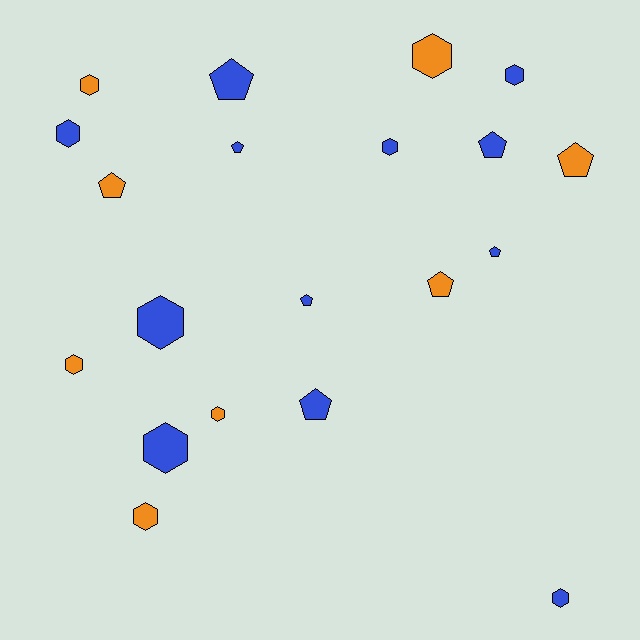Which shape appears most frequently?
Hexagon, with 11 objects.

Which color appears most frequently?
Blue, with 12 objects.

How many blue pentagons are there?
There are 6 blue pentagons.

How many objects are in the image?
There are 20 objects.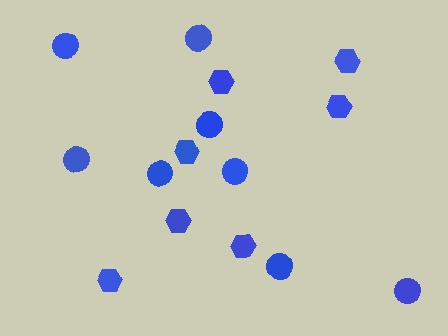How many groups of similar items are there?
There are 2 groups: one group of hexagons (7) and one group of circles (8).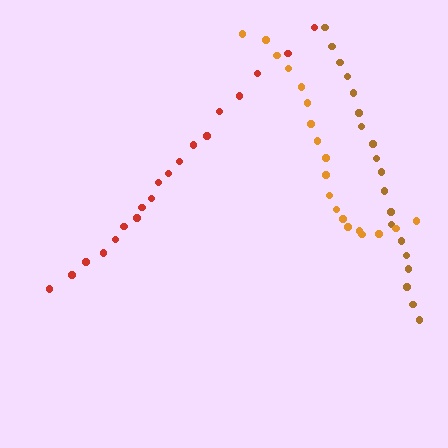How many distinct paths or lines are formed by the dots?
There are 3 distinct paths.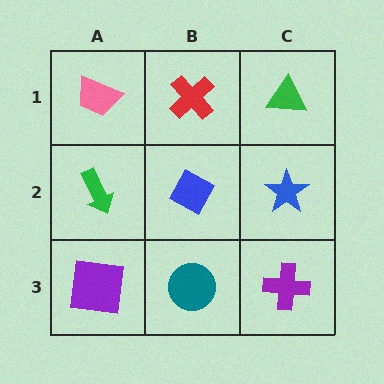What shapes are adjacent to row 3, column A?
A green arrow (row 2, column A), a teal circle (row 3, column B).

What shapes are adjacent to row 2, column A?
A pink trapezoid (row 1, column A), a purple square (row 3, column A), a blue diamond (row 2, column B).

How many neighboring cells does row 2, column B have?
4.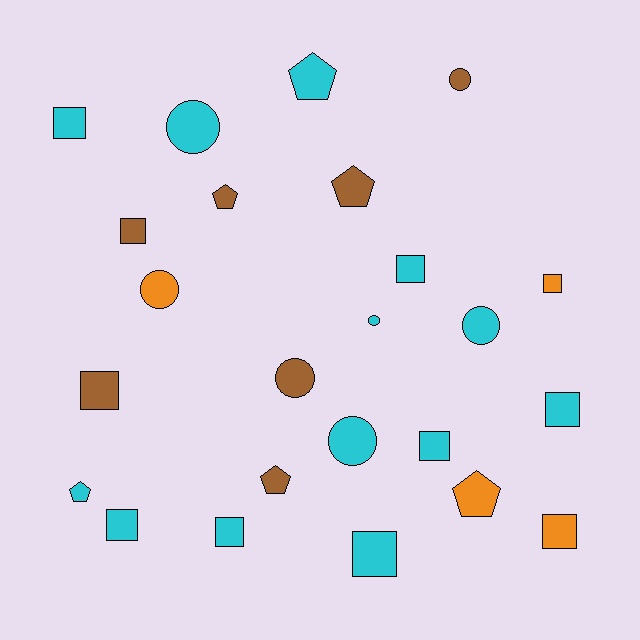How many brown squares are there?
There are 2 brown squares.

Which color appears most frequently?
Cyan, with 13 objects.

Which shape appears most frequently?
Square, with 11 objects.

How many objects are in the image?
There are 24 objects.